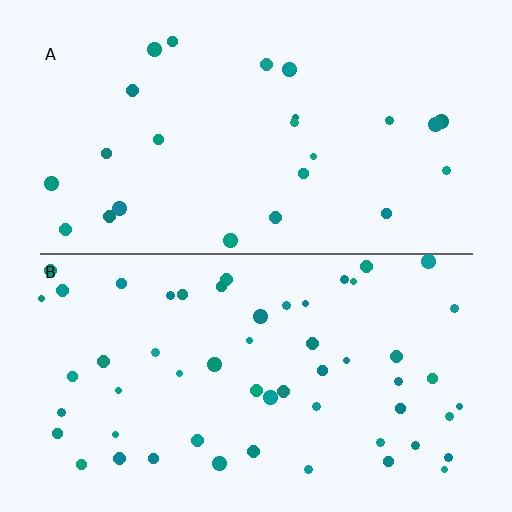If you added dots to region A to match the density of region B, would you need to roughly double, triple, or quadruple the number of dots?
Approximately double.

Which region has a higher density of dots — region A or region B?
B (the bottom).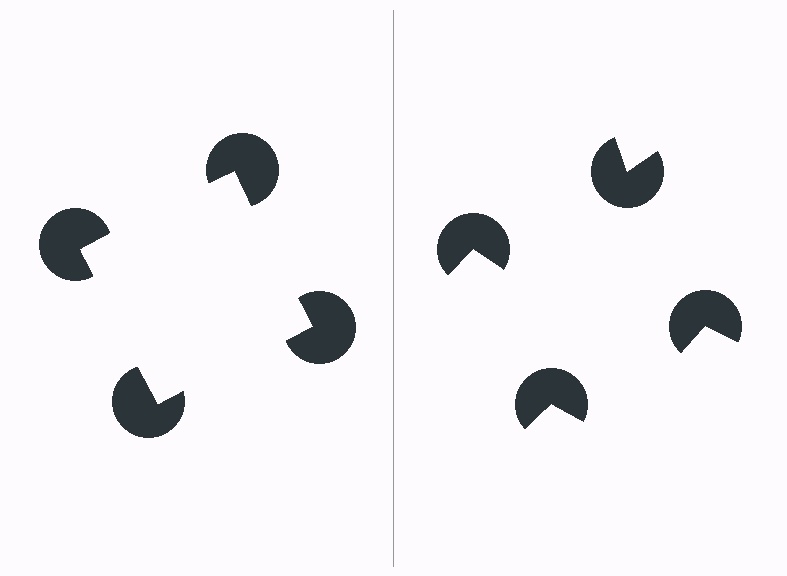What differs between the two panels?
The pac-man discs are positioned identically on both sides; only the wedge orientations differ. On the left they align to a square; on the right they are misaligned.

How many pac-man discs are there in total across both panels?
8 — 4 on each side.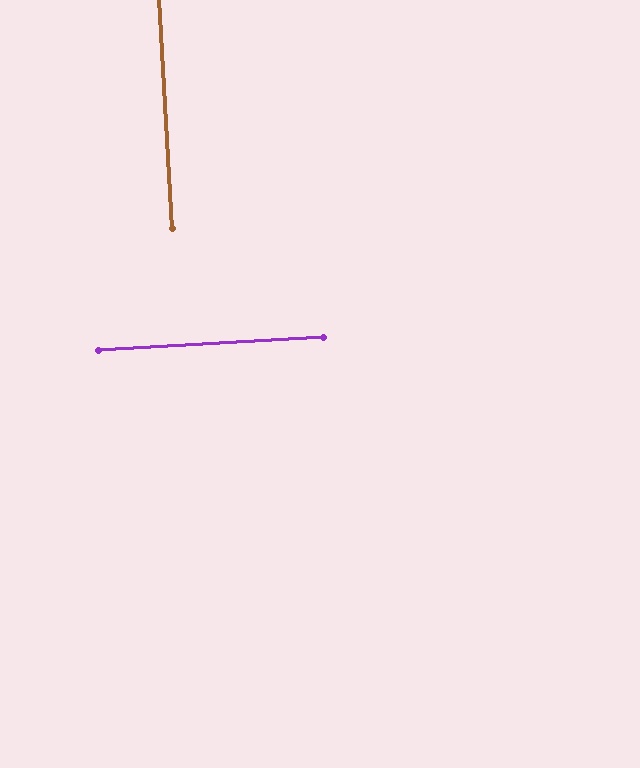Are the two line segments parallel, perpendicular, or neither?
Perpendicular — they meet at approximately 90°.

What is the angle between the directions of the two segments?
Approximately 90 degrees.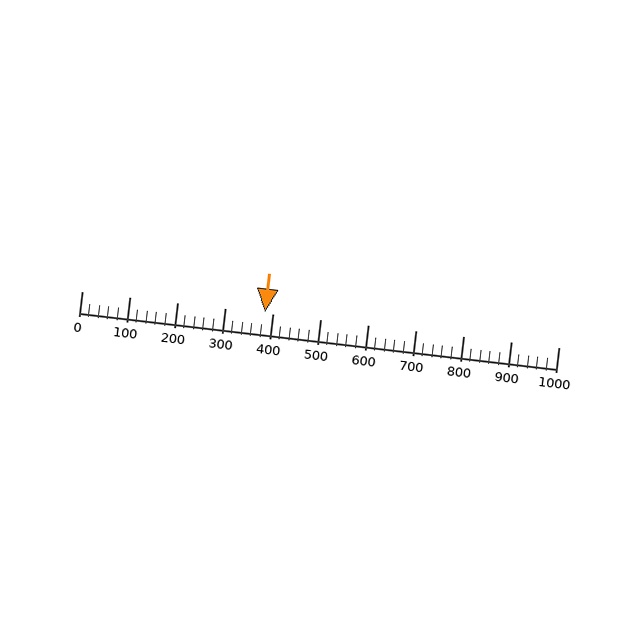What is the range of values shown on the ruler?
The ruler shows values from 0 to 1000.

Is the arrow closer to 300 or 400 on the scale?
The arrow is closer to 400.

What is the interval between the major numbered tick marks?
The major tick marks are spaced 100 units apart.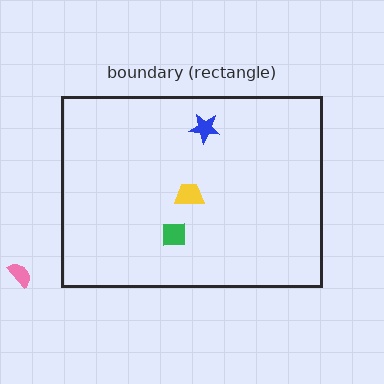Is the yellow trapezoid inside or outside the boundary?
Inside.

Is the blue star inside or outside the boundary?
Inside.